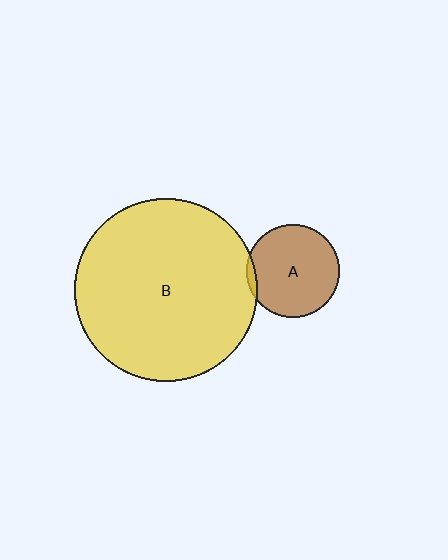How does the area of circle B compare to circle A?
Approximately 3.9 times.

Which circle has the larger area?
Circle B (yellow).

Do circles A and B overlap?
Yes.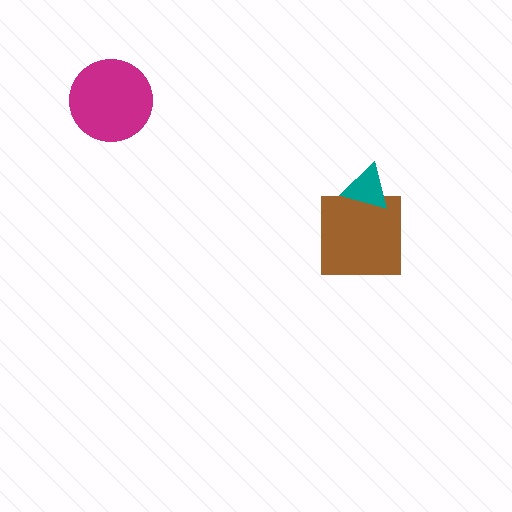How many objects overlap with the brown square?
1 object overlaps with the brown square.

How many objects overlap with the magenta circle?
0 objects overlap with the magenta circle.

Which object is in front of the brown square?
The teal triangle is in front of the brown square.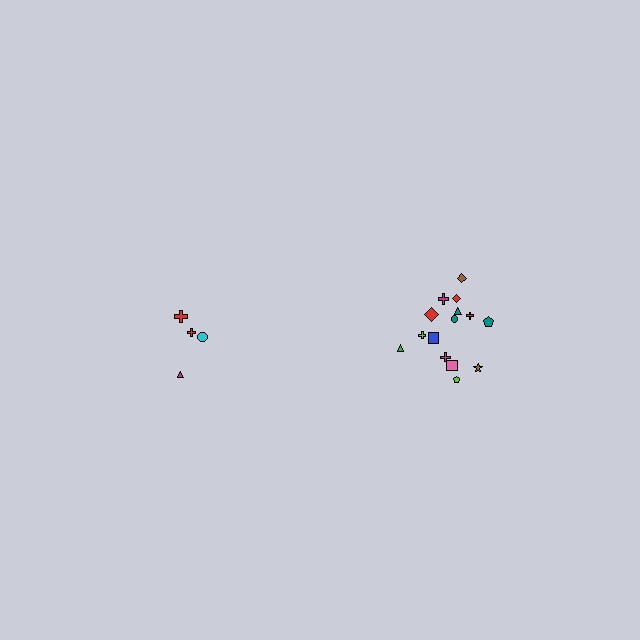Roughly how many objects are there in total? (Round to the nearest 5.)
Roughly 20 objects in total.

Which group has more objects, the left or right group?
The right group.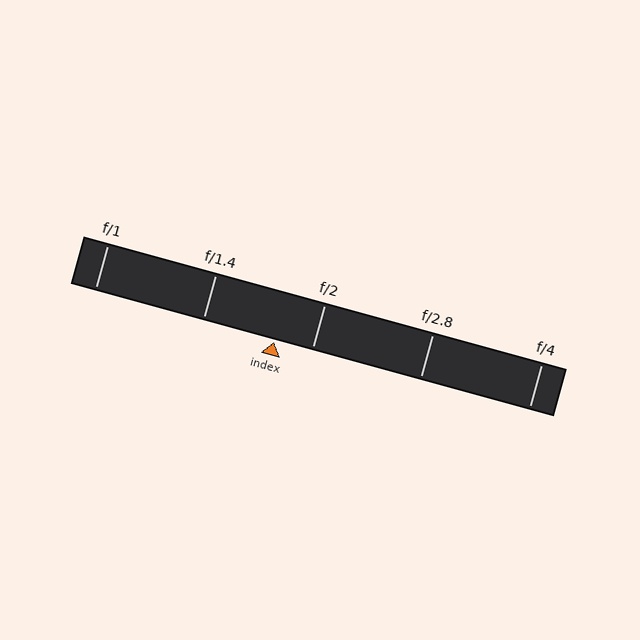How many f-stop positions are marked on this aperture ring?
There are 5 f-stop positions marked.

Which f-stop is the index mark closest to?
The index mark is closest to f/2.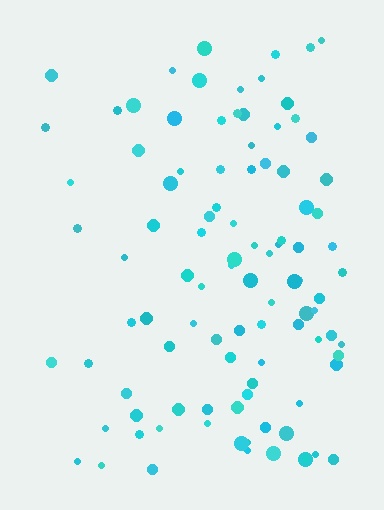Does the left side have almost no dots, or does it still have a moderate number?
Still a moderate number, just noticeably fewer than the right.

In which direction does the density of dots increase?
From left to right, with the right side densest.